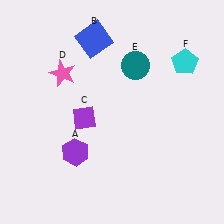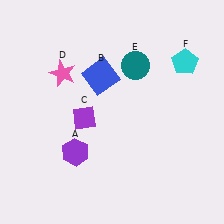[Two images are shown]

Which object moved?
The blue square (B) moved down.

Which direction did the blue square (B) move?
The blue square (B) moved down.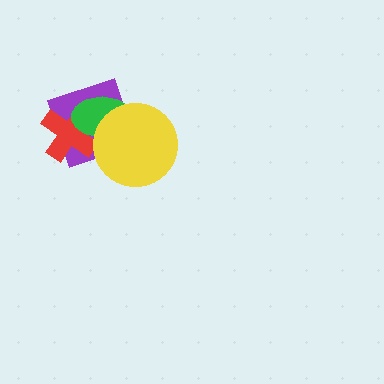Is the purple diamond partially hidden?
Yes, it is partially covered by another shape.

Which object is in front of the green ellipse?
The yellow circle is in front of the green ellipse.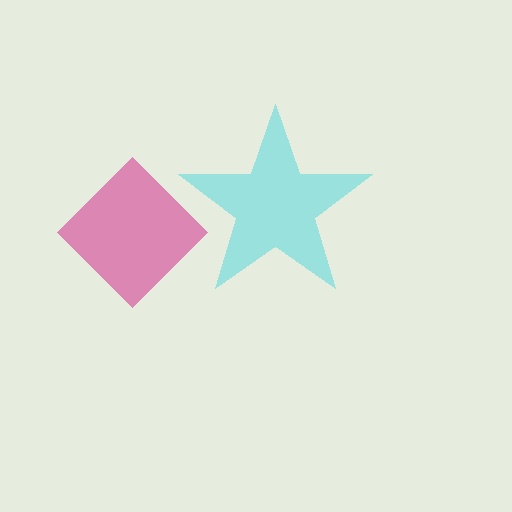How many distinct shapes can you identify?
There are 2 distinct shapes: a magenta diamond, a cyan star.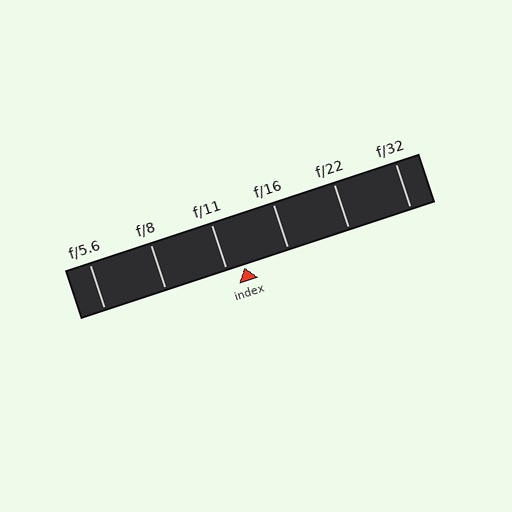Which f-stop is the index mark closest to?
The index mark is closest to f/11.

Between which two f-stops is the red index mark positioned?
The index mark is between f/11 and f/16.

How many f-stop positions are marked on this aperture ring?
There are 6 f-stop positions marked.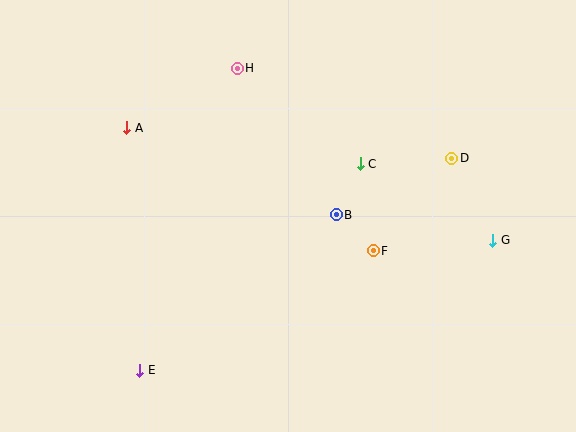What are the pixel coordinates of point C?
Point C is at (360, 164).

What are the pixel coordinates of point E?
Point E is at (140, 370).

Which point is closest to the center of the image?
Point B at (336, 215) is closest to the center.